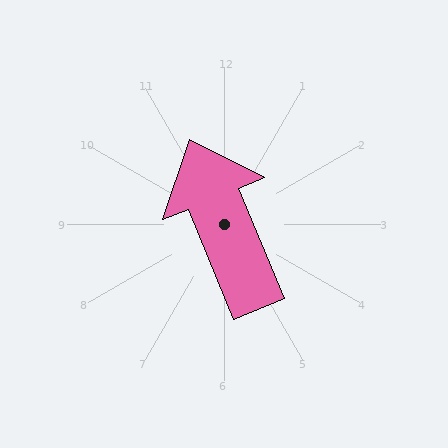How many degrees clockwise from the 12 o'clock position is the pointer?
Approximately 338 degrees.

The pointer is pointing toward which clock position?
Roughly 11 o'clock.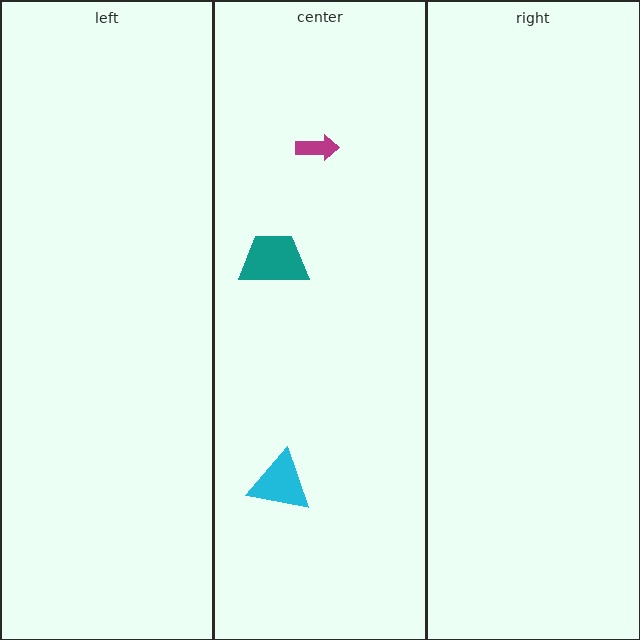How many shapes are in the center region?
3.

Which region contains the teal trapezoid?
The center region.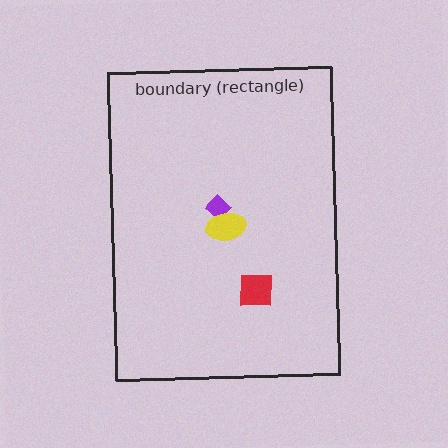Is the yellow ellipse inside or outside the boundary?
Inside.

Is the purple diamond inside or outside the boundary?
Inside.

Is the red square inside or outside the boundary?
Inside.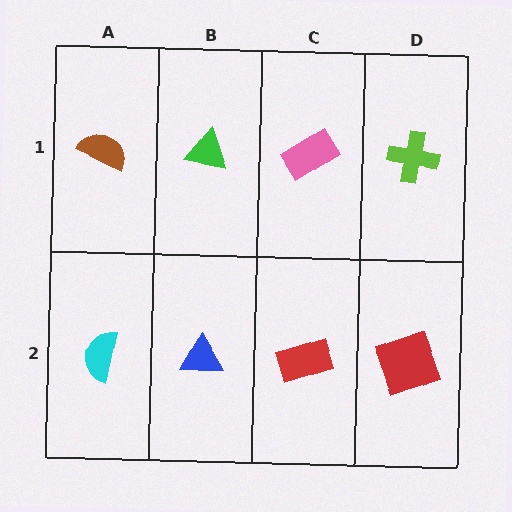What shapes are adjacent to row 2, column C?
A pink rectangle (row 1, column C), a blue triangle (row 2, column B), a red square (row 2, column D).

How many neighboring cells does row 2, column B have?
3.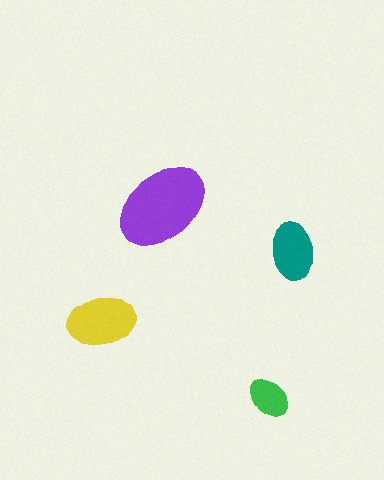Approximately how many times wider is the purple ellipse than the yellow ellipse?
About 1.5 times wider.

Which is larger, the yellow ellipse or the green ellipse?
The yellow one.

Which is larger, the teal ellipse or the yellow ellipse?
The yellow one.